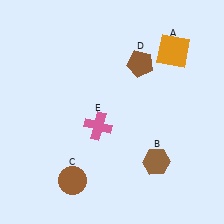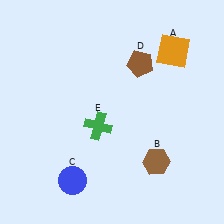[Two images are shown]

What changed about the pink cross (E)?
In Image 1, E is pink. In Image 2, it changed to green.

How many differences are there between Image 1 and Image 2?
There are 2 differences between the two images.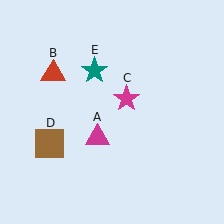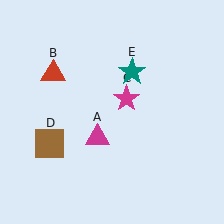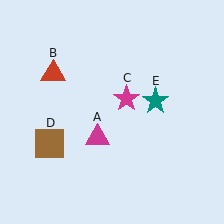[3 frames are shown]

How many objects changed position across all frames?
1 object changed position: teal star (object E).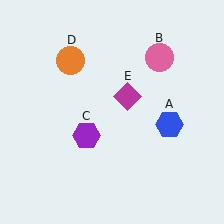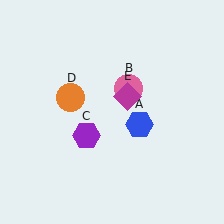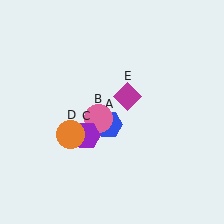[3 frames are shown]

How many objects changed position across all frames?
3 objects changed position: blue hexagon (object A), pink circle (object B), orange circle (object D).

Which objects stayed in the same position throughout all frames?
Purple hexagon (object C) and magenta diamond (object E) remained stationary.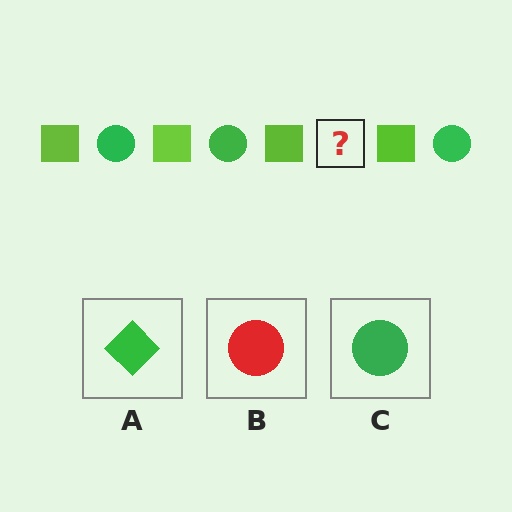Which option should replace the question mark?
Option C.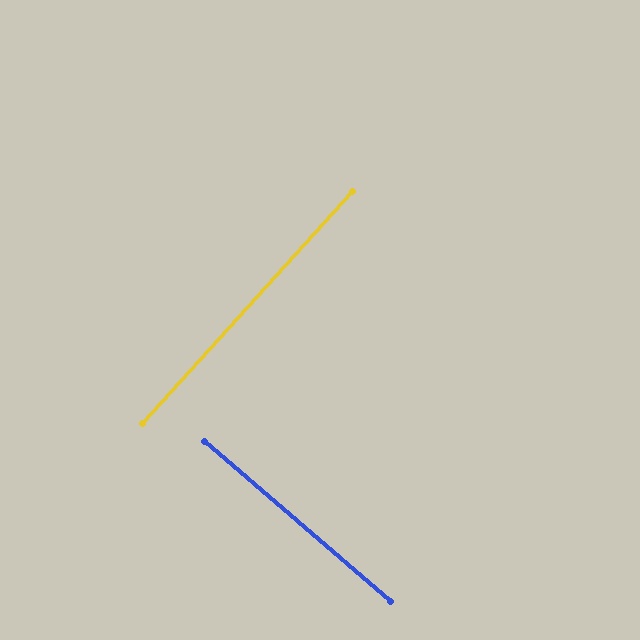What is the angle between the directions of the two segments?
Approximately 89 degrees.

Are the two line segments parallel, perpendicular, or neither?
Perpendicular — they meet at approximately 89°.